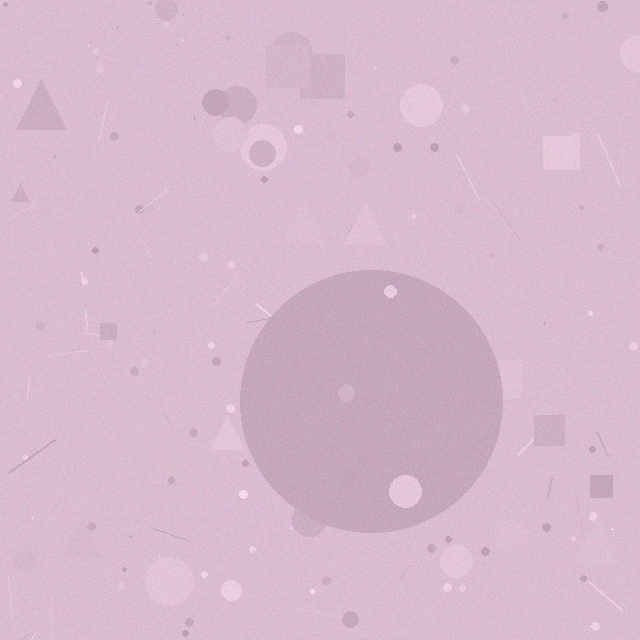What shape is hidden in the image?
A circle is hidden in the image.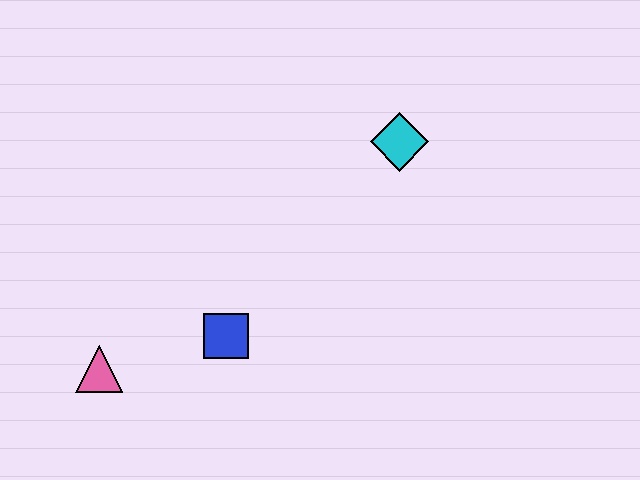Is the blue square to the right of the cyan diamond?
No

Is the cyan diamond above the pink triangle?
Yes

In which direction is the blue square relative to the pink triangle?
The blue square is to the right of the pink triangle.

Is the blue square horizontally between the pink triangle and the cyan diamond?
Yes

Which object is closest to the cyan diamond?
The blue square is closest to the cyan diamond.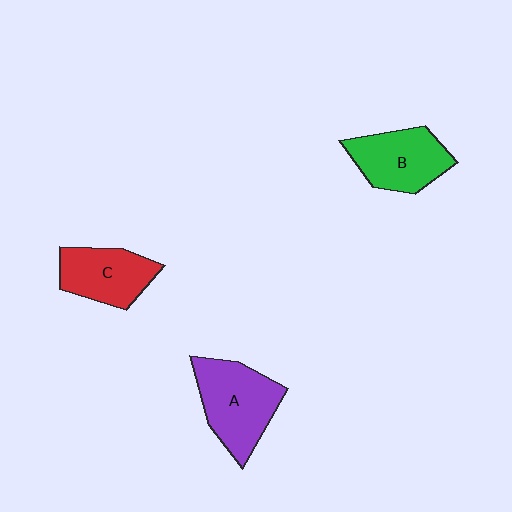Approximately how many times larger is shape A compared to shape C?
Approximately 1.3 times.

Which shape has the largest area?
Shape A (purple).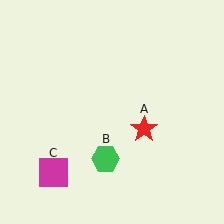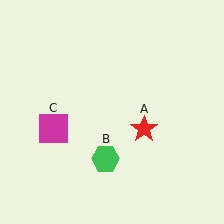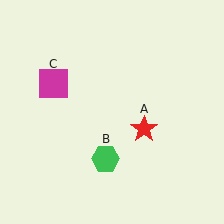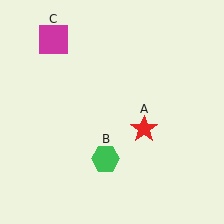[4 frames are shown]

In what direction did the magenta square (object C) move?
The magenta square (object C) moved up.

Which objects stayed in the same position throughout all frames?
Red star (object A) and green hexagon (object B) remained stationary.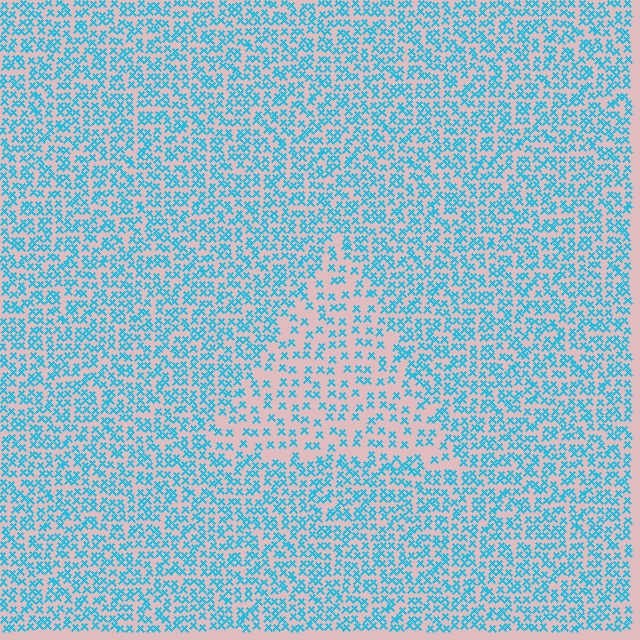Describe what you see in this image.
The image contains small cyan elements arranged at two different densities. A triangle-shaped region is visible where the elements are less densely packed than the surrounding area.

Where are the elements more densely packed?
The elements are more densely packed outside the triangle boundary.